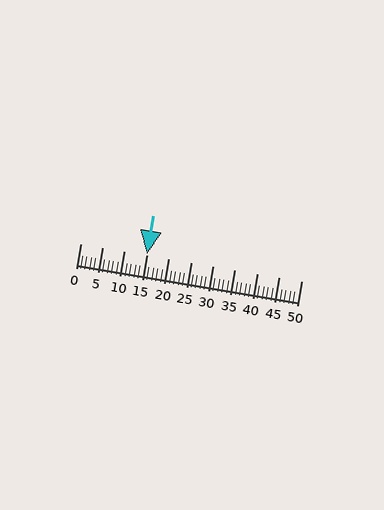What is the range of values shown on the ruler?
The ruler shows values from 0 to 50.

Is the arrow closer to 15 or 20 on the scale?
The arrow is closer to 15.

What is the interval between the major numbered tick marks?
The major tick marks are spaced 5 units apart.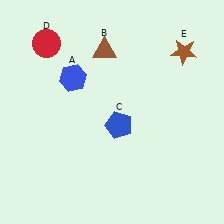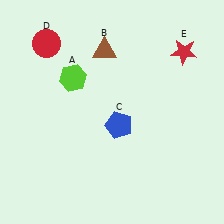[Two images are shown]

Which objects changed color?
A changed from blue to lime. E changed from brown to red.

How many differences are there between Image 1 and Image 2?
There are 2 differences between the two images.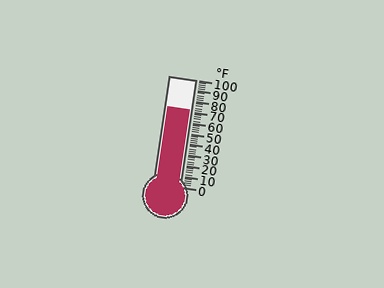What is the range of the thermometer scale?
The thermometer scale ranges from 0°F to 100°F.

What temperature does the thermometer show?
The thermometer shows approximately 72°F.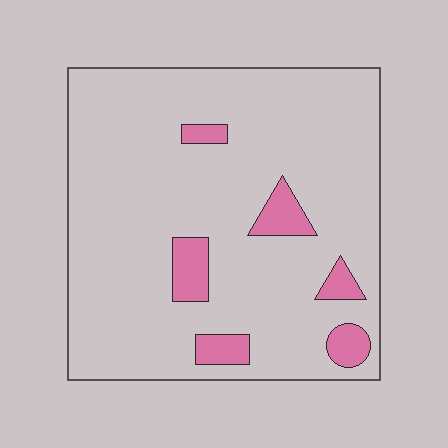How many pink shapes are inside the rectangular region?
6.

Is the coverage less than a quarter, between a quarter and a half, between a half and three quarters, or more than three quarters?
Less than a quarter.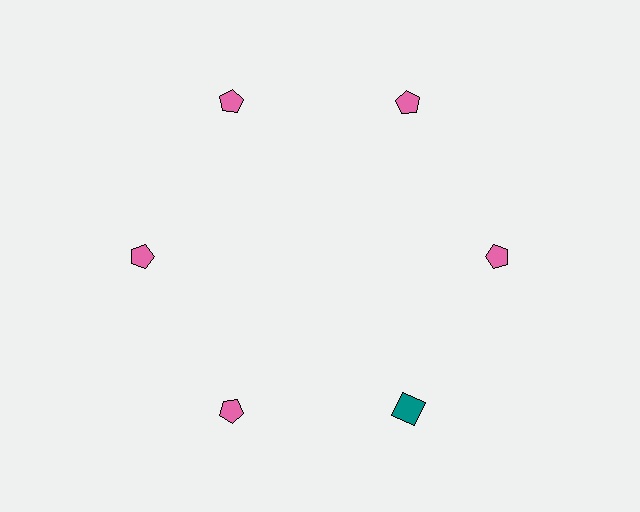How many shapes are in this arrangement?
There are 6 shapes arranged in a ring pattern.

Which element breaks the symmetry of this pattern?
The teal square at roughly the 5 o'clock position breaks the symmetry. All other shapes are pink pentagons.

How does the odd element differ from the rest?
It differs in both color (teal instead of pink) and shape (square instead of pentagon).